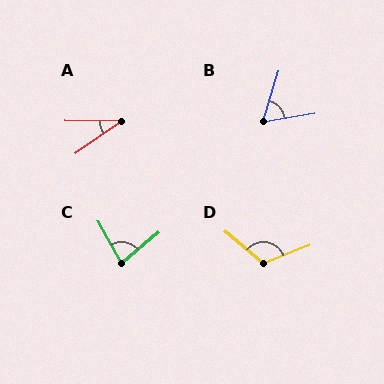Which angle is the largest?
D, at approximately 119 degrees.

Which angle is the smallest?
A, at approximately 35 degrees.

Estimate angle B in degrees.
Approximately 63 degrees.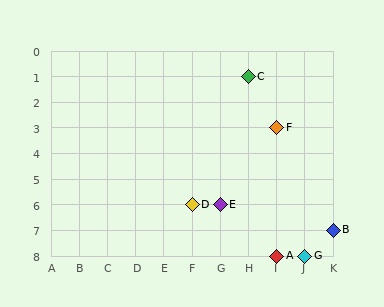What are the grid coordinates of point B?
Point B is at grid coordinates (K, 7).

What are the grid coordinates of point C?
Point C is at grid coordinates (H, 1).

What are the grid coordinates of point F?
Point F is at grid coordinates (I, 3).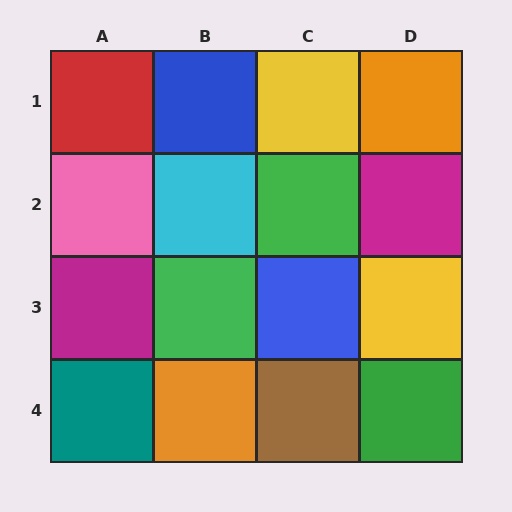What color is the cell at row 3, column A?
Magenta.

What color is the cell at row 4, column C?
Brown.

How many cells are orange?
2 cells are orange.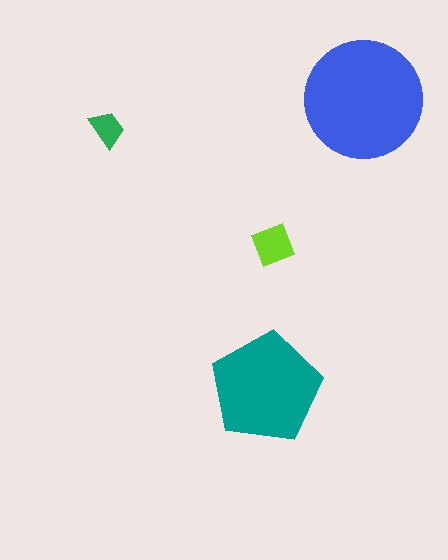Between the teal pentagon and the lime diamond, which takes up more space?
The teal pentagon.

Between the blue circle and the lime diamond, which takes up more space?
The blue circle.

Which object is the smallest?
The green trapezoid.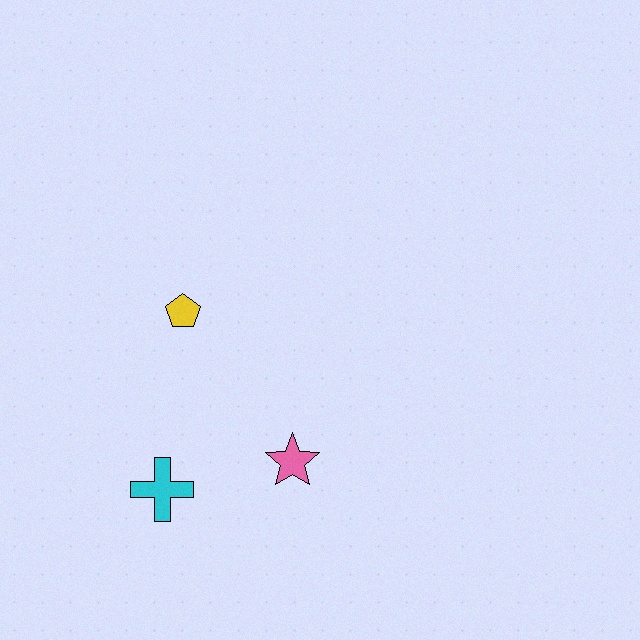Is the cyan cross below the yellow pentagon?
Yes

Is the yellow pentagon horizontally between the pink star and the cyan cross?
Yes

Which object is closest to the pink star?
The cyan cross is closest to the pink star.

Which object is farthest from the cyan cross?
The yellow pentagon is farthest from the cyan cross.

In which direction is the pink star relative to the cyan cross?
The pink star is to the right of the cyan cross.